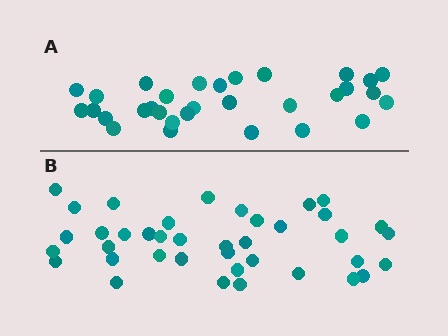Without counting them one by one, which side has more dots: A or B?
Region B (the bottom region) has more dots.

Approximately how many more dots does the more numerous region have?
Region B has roughly 8 or so more dots than region A.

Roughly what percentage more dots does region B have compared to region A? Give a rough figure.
About 25% more.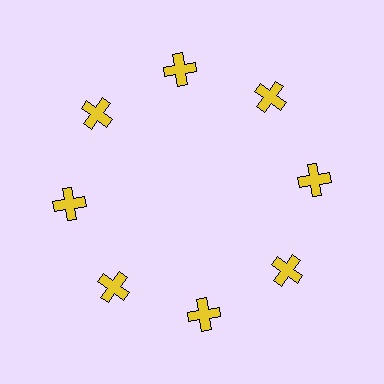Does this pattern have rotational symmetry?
Yes, this pattern has 8-fold rotational symmetry. It looks the same after rotating 45 degrees around the center.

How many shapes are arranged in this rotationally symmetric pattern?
There are 8 shapes, arranged in 8 groups of 1.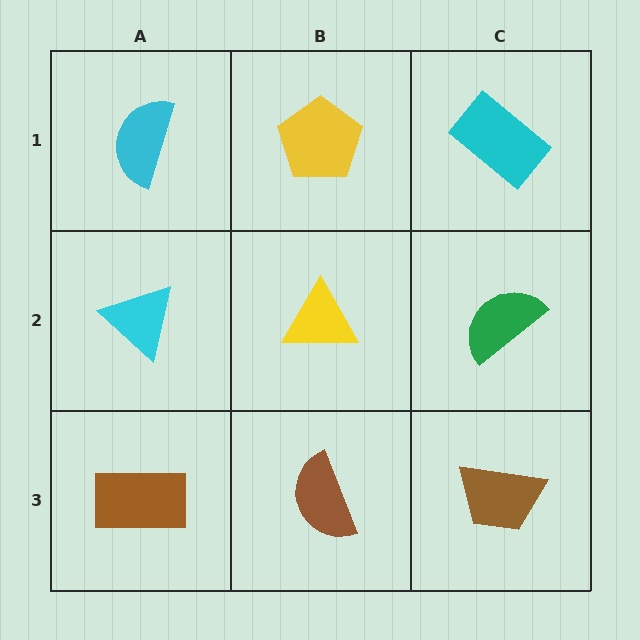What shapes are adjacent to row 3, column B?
A yellow triangle (row 2, column B), a brown rectangle (row 3, column A), a brown trapezoid (row 3, column C).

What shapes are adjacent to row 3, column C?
A green semicircle (row 2, column C), a brown semicircle (row 3, column B).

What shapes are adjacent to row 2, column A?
A cyan semicircle (row 1, column A), a brown rectangle (row 3, column A), a yellow triangle (row 2, column B).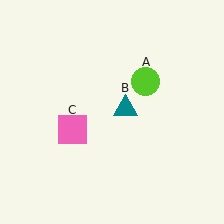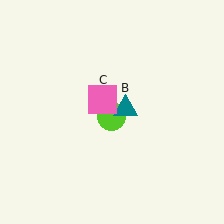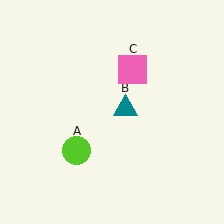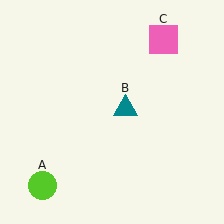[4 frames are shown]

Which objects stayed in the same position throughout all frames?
Teal triangle (object B) remained stationary.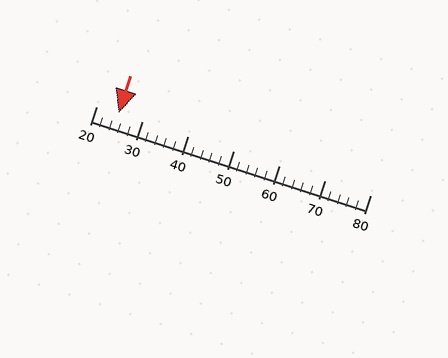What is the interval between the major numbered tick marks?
The major tick marks are spaced 10 units apart.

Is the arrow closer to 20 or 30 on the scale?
The arrow is closer to 20.